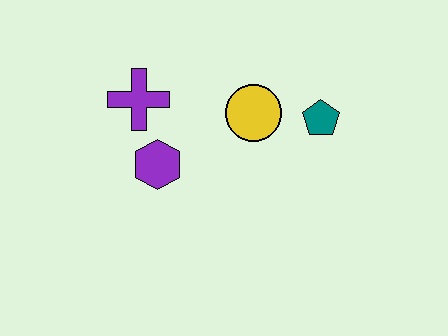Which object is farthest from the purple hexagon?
The teal pentagon is farthest from the purple hexagon.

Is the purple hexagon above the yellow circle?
No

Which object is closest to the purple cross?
The purple hexagon is closest to the purple cross.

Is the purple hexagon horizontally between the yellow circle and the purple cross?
Yes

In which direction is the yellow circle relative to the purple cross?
The yellow circle is to the right of the purple cross.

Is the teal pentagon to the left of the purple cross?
No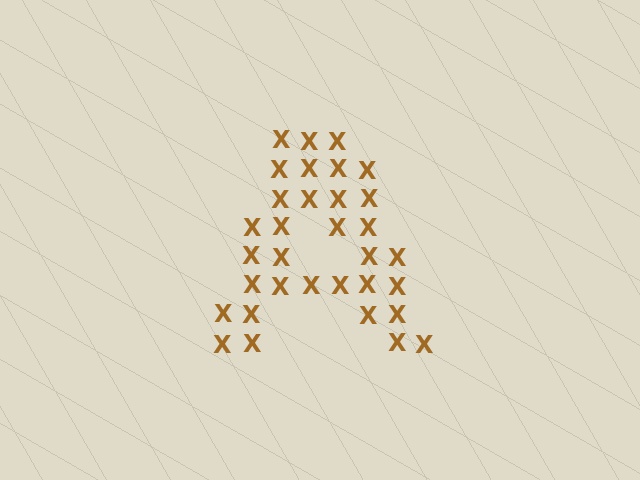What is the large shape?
The large shape is the letter A.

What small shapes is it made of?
It is made of small letter X's.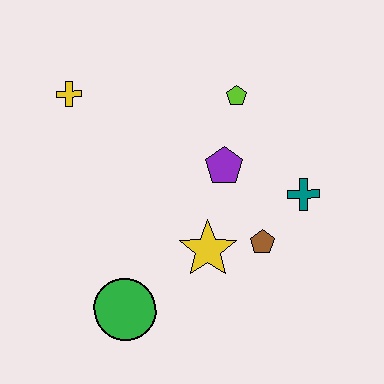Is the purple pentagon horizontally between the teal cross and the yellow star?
Yes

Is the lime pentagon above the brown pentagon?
Yes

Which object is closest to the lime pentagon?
The purple pentagon is closest to the lime pentagon.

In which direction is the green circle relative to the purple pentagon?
The green circle is below the purple pentagon.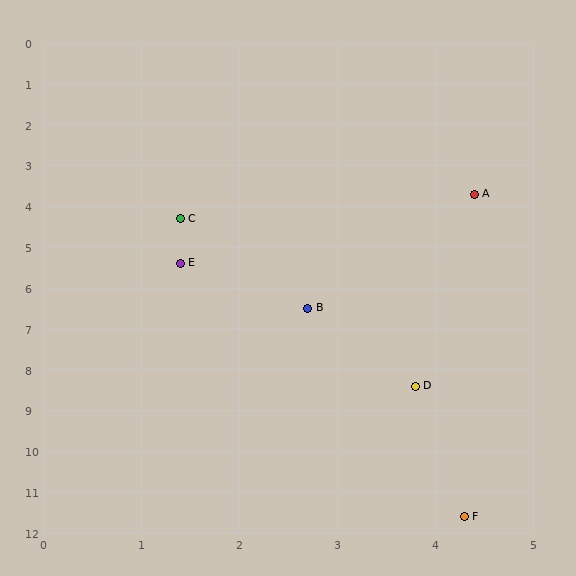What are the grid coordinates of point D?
Point D is at approximately (3.8, 8.4).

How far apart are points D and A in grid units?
Points D and A are about 4.7 grid units apart.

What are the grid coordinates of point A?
Point A is at approximately (4.4, 3.7).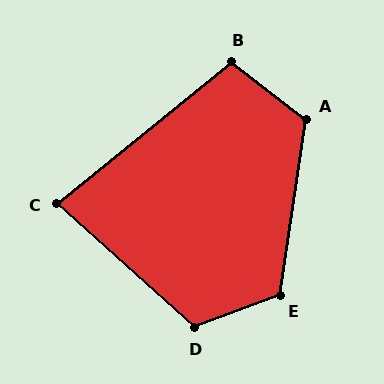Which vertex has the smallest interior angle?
C, at approximately 81 degrees.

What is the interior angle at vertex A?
Approximately 119 degrees (obtuse).